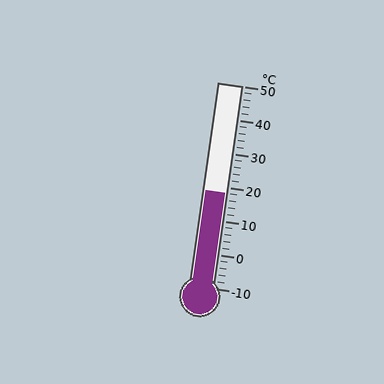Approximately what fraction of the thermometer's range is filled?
The thermometer is filled to approximately 45% of its range.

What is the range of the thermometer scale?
The thermometer scale ranges from -10°C to 50°C.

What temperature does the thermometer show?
The thermometer shows approximately 18°C.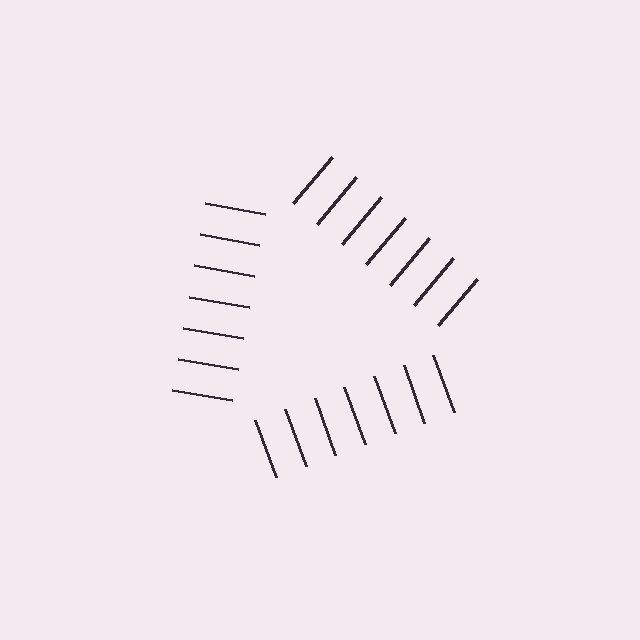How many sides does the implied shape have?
3 sides — the line-ends trace a triangle.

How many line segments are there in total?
21 — 7 along each of the 3 edges.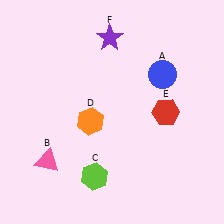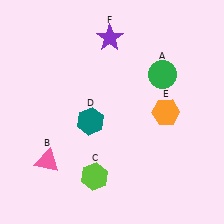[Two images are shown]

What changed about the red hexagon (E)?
In Image 1, E is red. In Image 2, it changed to orange.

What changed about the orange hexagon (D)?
In Image 1, D is orange. In Image 2, it changed to teal.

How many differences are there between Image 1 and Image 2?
There are 3 differences between the two images.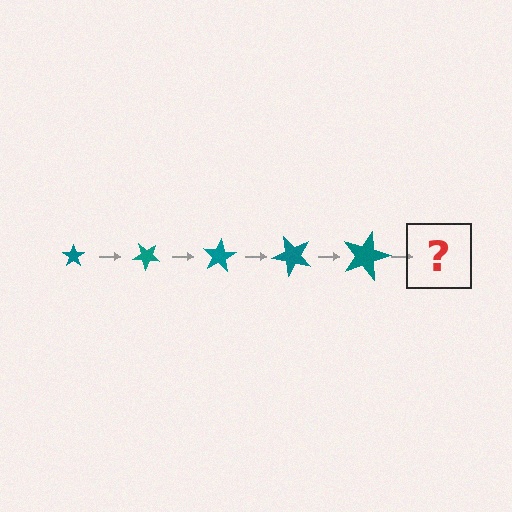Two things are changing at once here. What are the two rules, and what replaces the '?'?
The two rules are that the star grows larger each step and it rotates 40 degrees each step. The '?' should be a star, larger than the previous one and rotated 200 degrees from the start.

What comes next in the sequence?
The next element should be a star, larger than the previous one and rotated 200 degrees from the start.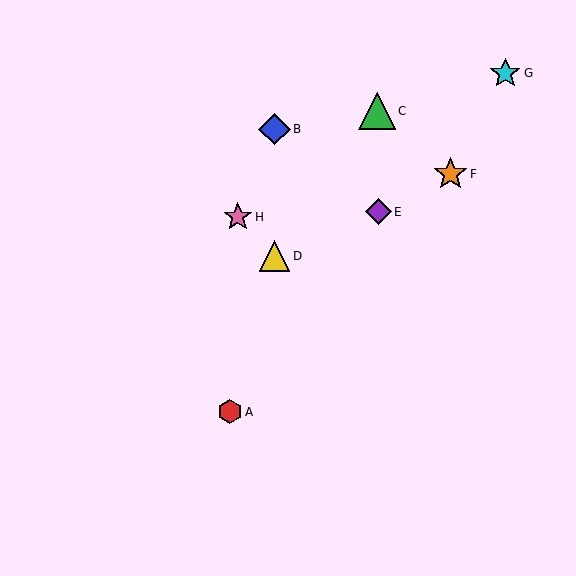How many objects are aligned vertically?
2 objects (B, D) are aligned vertically.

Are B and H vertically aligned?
No, B is at x≈275 and H is at x≈238.